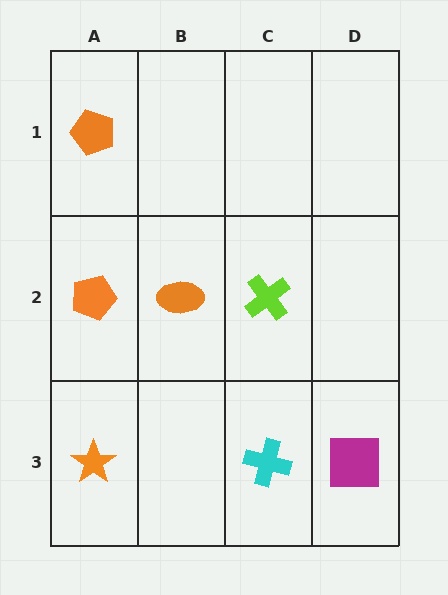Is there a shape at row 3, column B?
No, that cell is empty.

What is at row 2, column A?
An orange pentagon.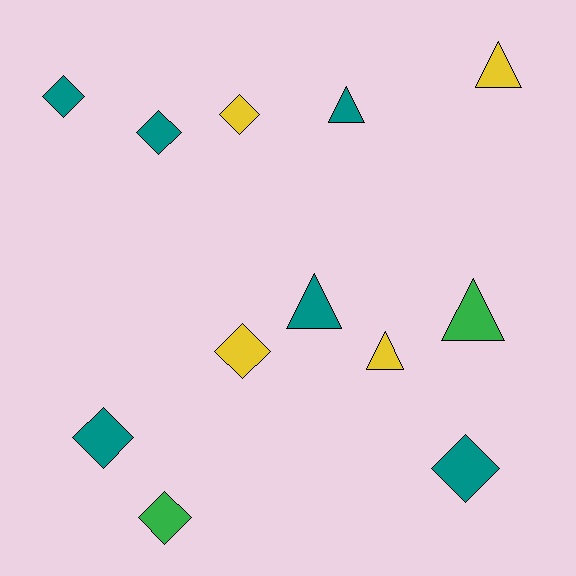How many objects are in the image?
There are 12 objects.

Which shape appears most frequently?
Diamond, with 7 objects.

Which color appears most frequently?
Teal, with 6 objects.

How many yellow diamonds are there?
There are 2 yellow diamonds.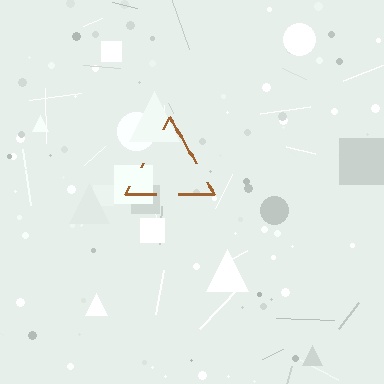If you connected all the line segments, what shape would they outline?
They would outline a triangle.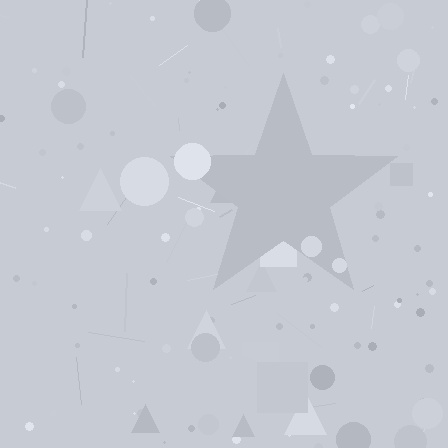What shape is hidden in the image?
A star is hidden in the image.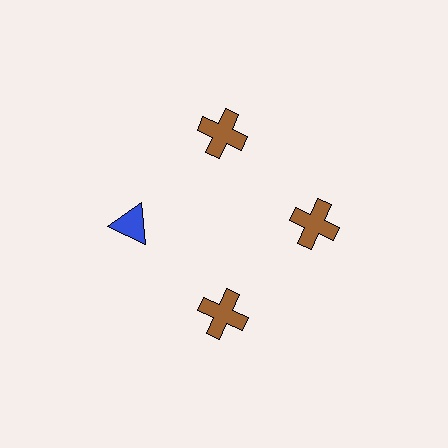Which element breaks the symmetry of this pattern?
The blue triangle at roughly the 9 o'clock position breaks the symmetry. All other shapes are brown crosses.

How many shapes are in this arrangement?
There are 4 shapes arranged in a ring pattern.